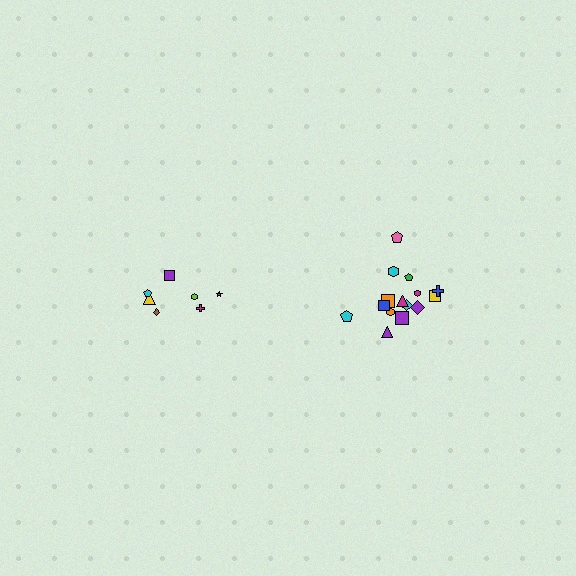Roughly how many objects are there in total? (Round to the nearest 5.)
Roughly 20 objects in total.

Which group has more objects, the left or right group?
The right group.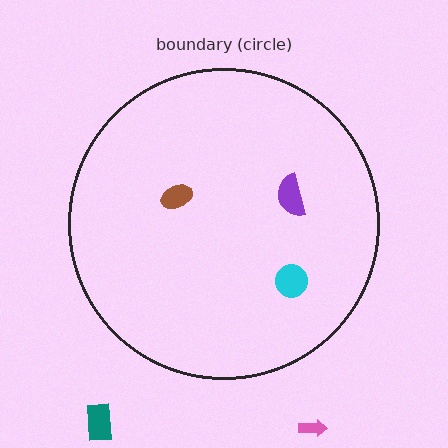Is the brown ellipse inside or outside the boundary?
Inside.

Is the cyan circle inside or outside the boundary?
Inside.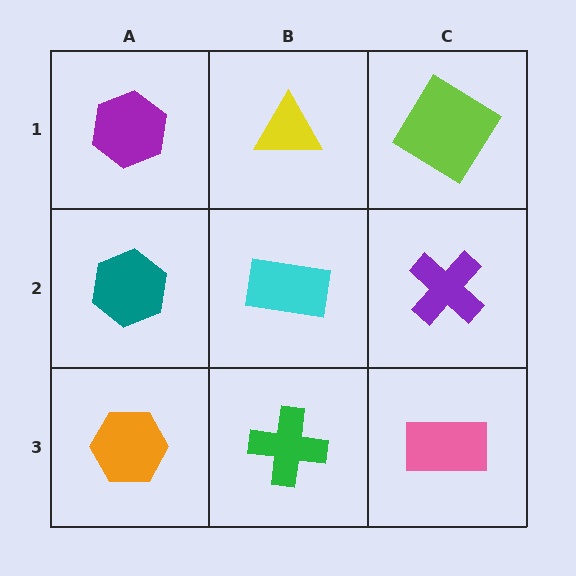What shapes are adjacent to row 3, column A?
A teal hexagon (row 2, column A), a green cross (row 3, column B).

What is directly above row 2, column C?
A lime diamond.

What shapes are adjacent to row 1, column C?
A purple cross (row 2, column C), a yellow triangle (row 1, column B).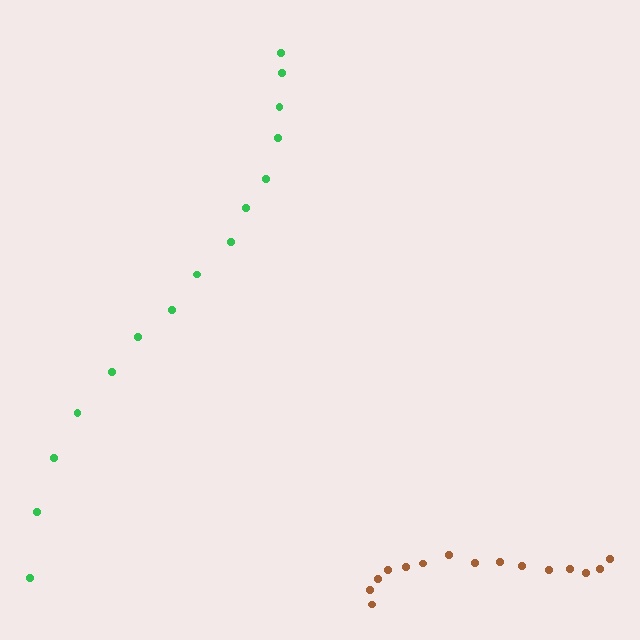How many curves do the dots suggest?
There are 2 distinct paths.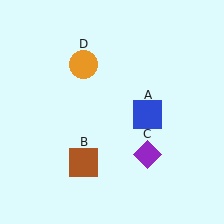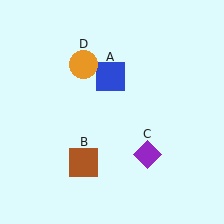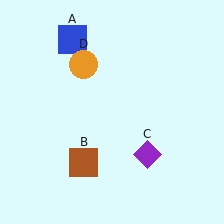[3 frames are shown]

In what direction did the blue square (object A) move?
The blue square (object A) moved up and to the left.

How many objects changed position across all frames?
1 object changed position: blue square (object A).